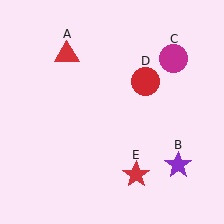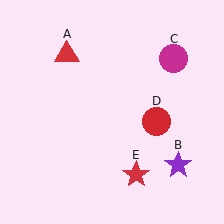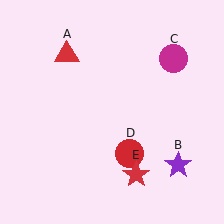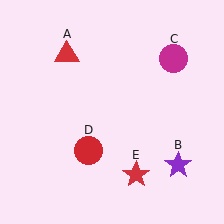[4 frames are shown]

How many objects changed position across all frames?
1 object changed position: red circle (object D).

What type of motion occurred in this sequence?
The red circle (object D) rotated clockwise around the center of the scene.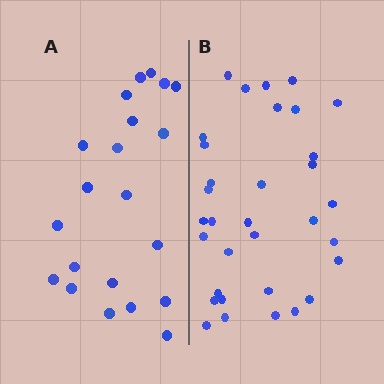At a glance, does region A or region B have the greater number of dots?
Region B (the right region) has more dots.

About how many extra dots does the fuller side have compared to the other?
Region B has roughly 12 or so more dots than region A.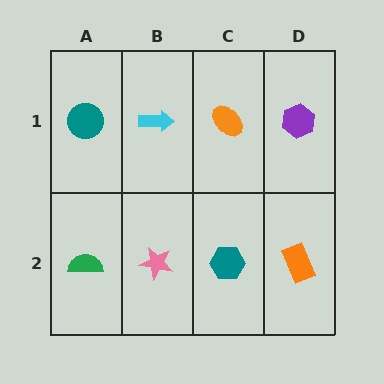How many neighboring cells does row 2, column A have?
2.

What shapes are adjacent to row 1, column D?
An orange rectangle (row 2, column D), an orange ellipse (row 1, column C).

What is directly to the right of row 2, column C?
An orange rectangle.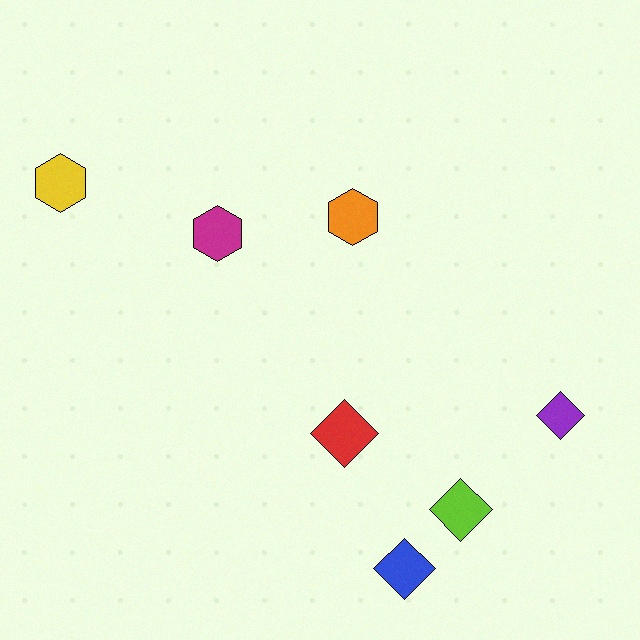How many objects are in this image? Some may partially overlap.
There are 7 objects.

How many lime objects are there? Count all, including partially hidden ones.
There is 1 lime object.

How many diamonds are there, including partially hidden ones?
There are 4 diamonds.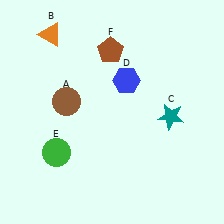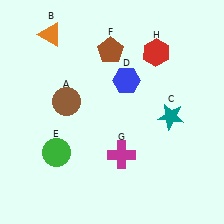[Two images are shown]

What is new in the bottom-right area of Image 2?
A magenta cross (G) was added in the bottom-right area of Image 2.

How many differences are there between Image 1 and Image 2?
There are 2 differences between the two images.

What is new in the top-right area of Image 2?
A red hexagon (H) was added in the top-right area of Image 2.